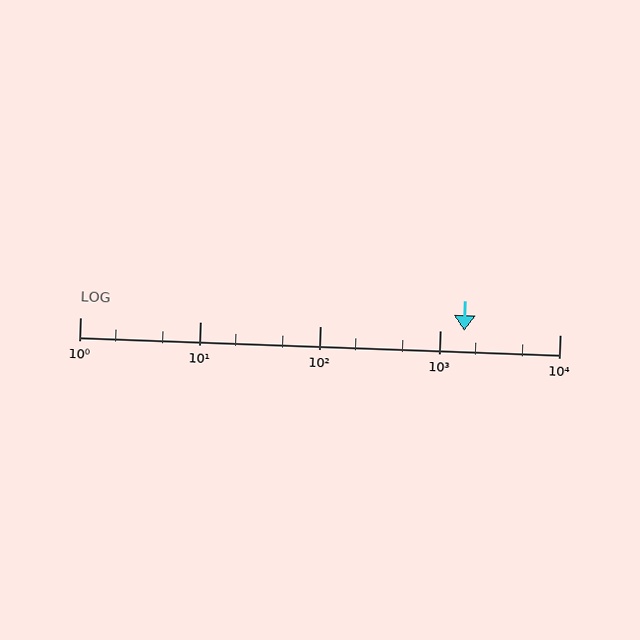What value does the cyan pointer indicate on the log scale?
The pointer indicates approximately 1600.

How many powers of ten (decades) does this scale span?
The scale spans 4 decades, from 1 to 10000.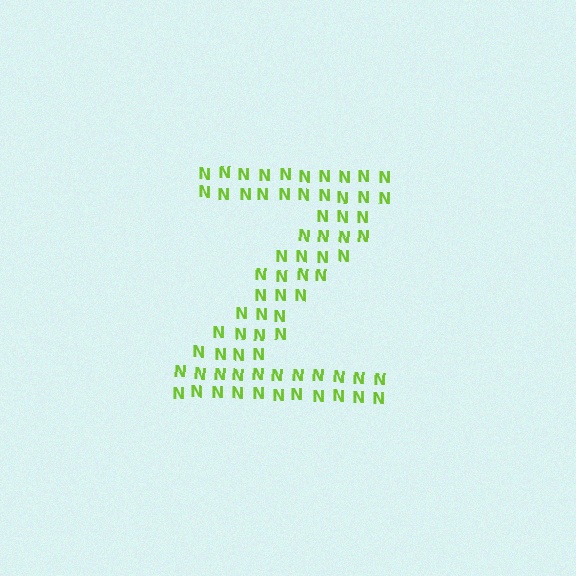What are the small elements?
The small elements are letter N's.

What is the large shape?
The large shape is the letter Z.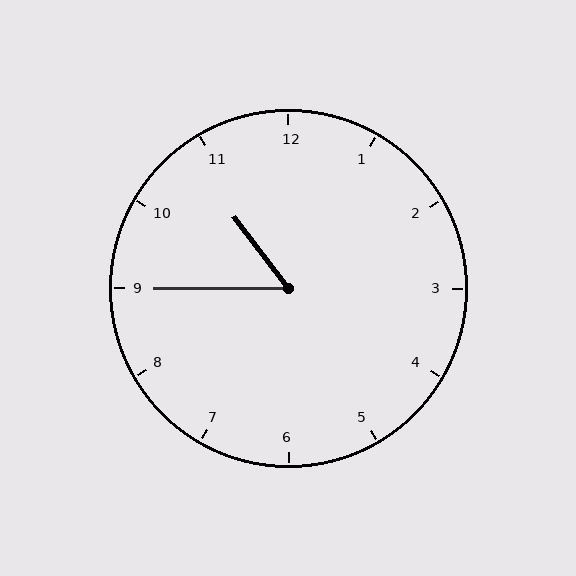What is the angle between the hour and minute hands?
Approximately 52 degrees.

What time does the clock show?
10:45.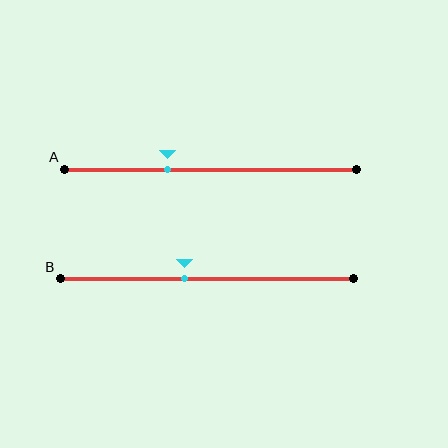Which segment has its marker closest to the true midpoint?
Segment B has its marker closest to the true midpoint.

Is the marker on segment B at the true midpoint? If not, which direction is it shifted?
No, the marker on segment B is shifted to the left by about 8% of the segment length.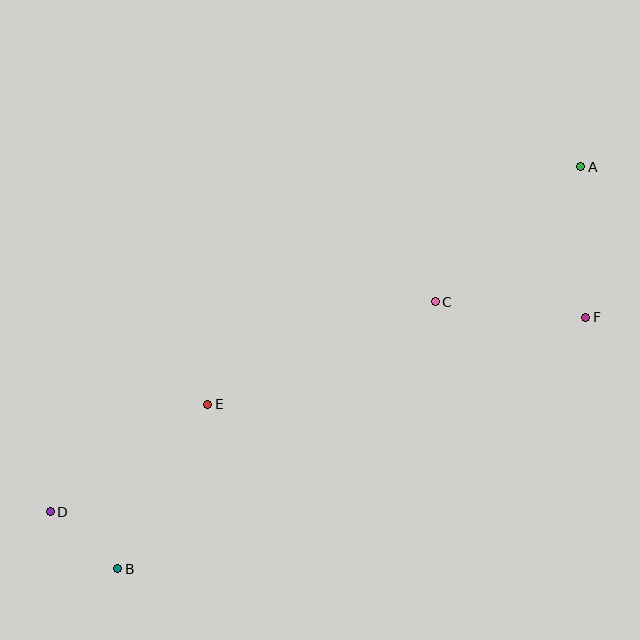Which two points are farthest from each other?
Points A and D are farthest from each other.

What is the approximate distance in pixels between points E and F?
The distance between E and F is approximately 388 pixels.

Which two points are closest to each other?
Points B and D are closest to each other.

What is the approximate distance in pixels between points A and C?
The distance between A and C is approximately 198 pixels.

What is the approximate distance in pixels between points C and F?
The distance between C and F is approximately 151 pixels.